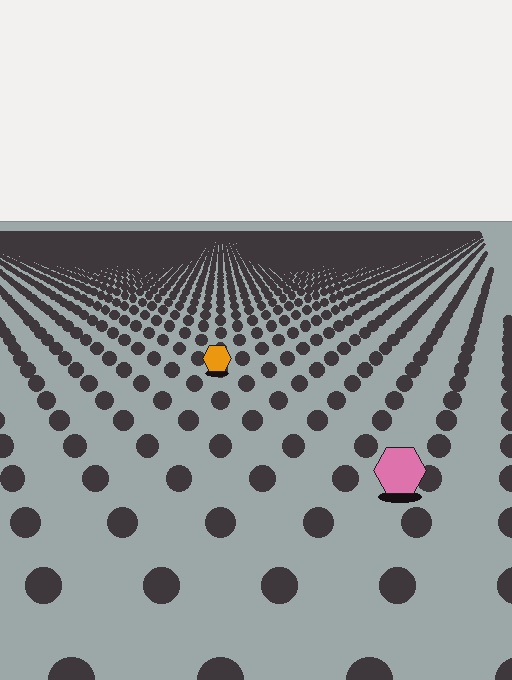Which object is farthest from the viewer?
The orange hexagon is farthest from the viewer. It appears smaller and the ground texture around it is denser.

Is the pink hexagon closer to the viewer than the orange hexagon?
Yes. The pink hexagon is closer — you can tell from the texture gradient: the ground texture is coarser near it.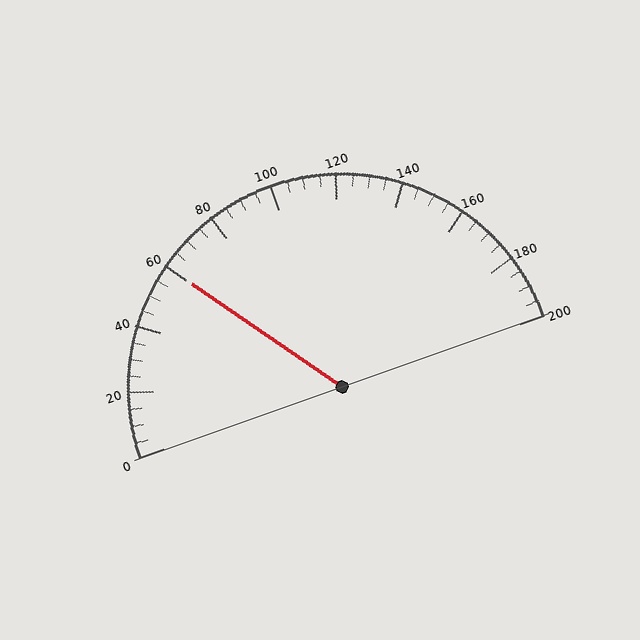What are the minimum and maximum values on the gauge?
The gauge ranges from 0 to 200.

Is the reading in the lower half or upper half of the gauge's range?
The reading is in the lower half of the range (0 to 200).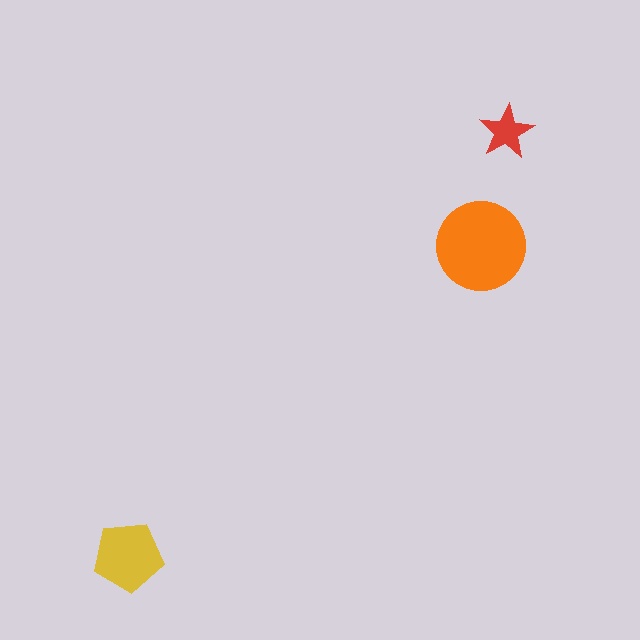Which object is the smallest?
The red star.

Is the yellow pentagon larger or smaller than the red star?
Larger.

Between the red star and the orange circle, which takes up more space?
The orange circle.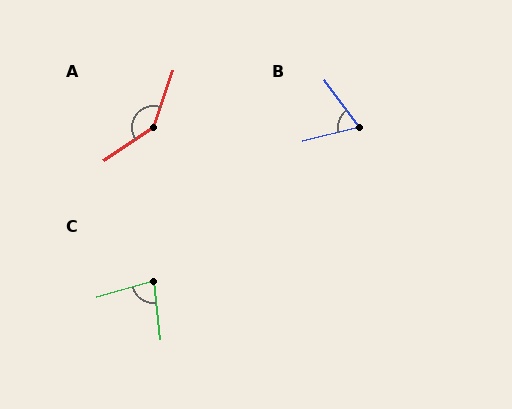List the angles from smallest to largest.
B (68°), C (81°), A (143°).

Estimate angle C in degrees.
Approximately 81 degrees.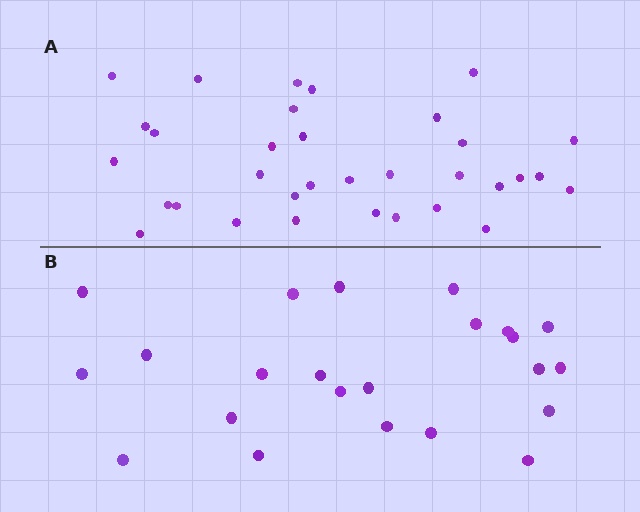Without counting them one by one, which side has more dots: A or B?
Region A (the top region) has more dots.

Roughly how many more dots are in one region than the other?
Region A has roughly 10 or so more dots than region B.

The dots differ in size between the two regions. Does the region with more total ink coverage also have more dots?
No. Region B has more total ink coverage because its dots are larger, but region A actually contains more individual dots. Total area can be misleading — the number of items is what matters here.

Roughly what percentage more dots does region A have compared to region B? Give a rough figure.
About 45% more.